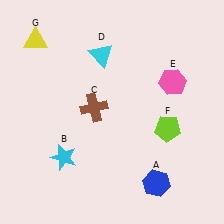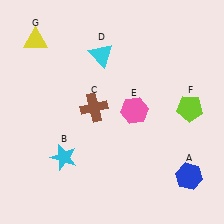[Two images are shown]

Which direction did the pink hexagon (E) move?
The pink hexagon (E) moved left.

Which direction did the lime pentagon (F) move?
The lime pentagon (F) moved right.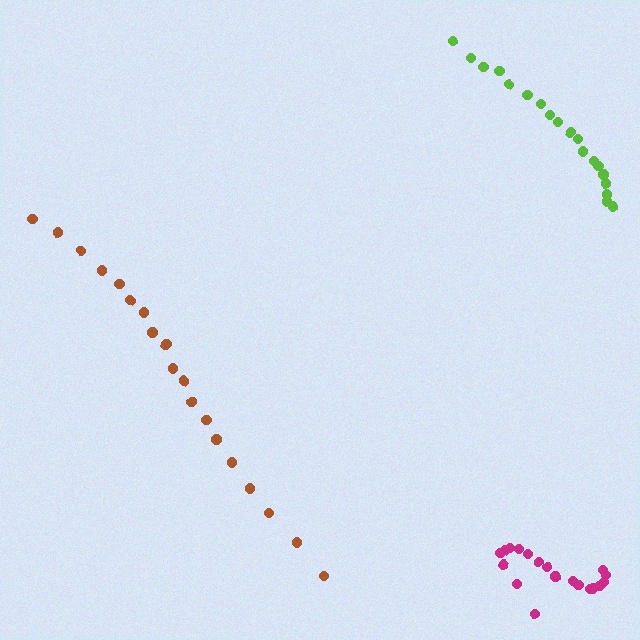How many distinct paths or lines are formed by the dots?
There are 3 distinct paths.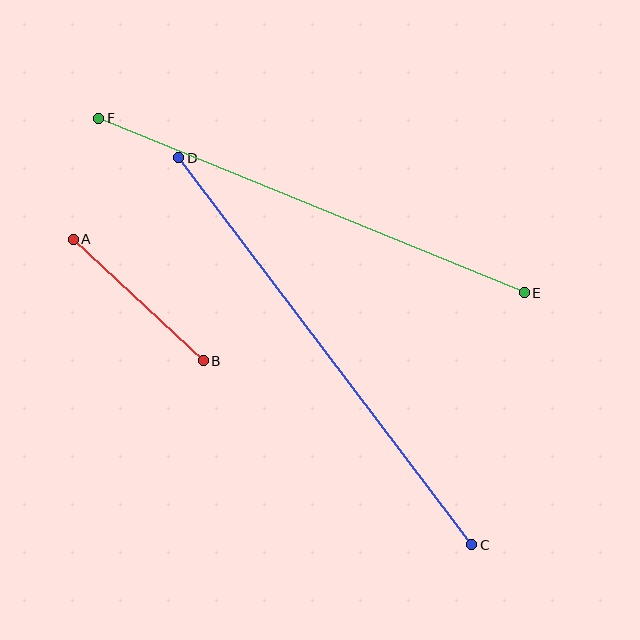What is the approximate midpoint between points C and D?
The midpoint is at approximately (325, 351) pixels.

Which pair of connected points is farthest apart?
Points C and D are farthest apart.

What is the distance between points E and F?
The distance is approximately 460 pixels.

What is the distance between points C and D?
The distance is approximately 485 pixels.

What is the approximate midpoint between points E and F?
The midpoint is at approximately (312, 206) pixels.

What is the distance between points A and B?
The distance is approximately 178 pixels.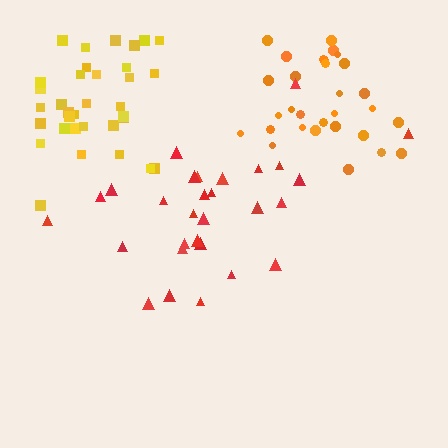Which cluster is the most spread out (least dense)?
Red.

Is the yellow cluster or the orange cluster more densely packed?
Orange.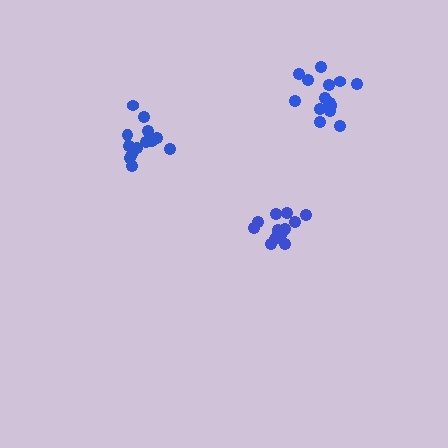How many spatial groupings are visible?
There are 3 spatial groupings.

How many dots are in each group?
Group 1: 13 dots, Group 2: 14 dots, Group 3: 13 dots (40 total).